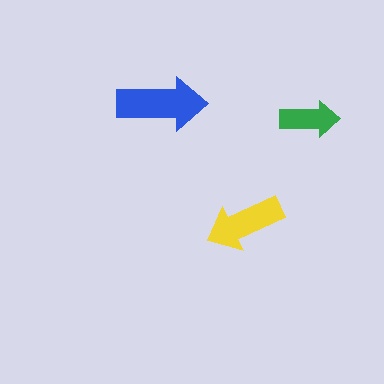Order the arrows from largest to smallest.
the blue one, the yellow one, the green one.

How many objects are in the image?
There are 3 objects in the image.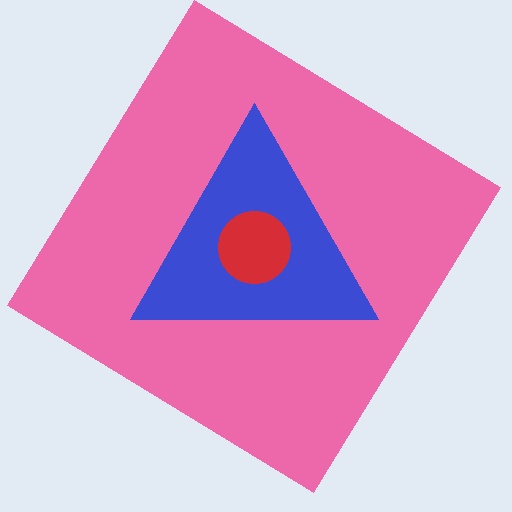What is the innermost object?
The red circle.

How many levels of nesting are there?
3.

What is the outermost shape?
The pink diamond.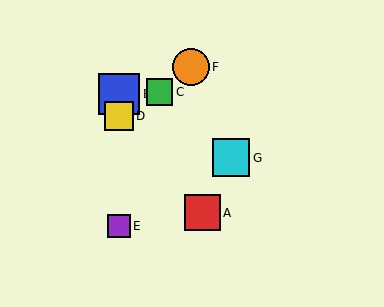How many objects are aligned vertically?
3 objects (B, D, E) are aligned vertically.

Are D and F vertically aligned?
No, D is at x≈119 and F is at x≈191.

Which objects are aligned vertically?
Objects B, D, E are aligned vertically.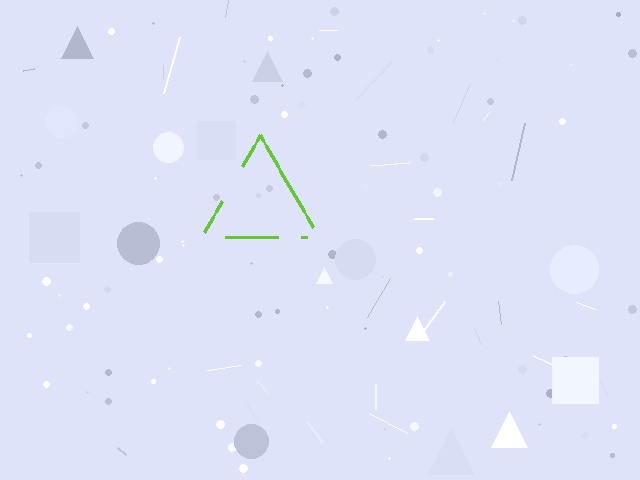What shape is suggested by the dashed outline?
The dashed outline suggests a triangle.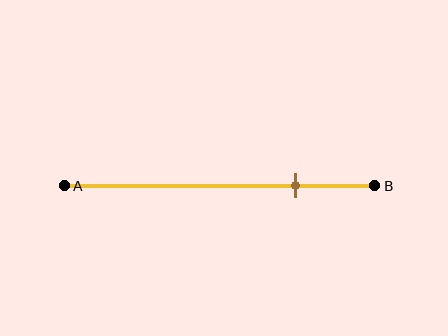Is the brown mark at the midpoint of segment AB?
No, the mark is at about 75% from A, not at the 50% midpoint.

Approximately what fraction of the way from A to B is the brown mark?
The brown mark is approximately 75% of the way from A to B.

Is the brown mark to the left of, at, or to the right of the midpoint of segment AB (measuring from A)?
The brown mark is to the right of the midpoint of segment AB.